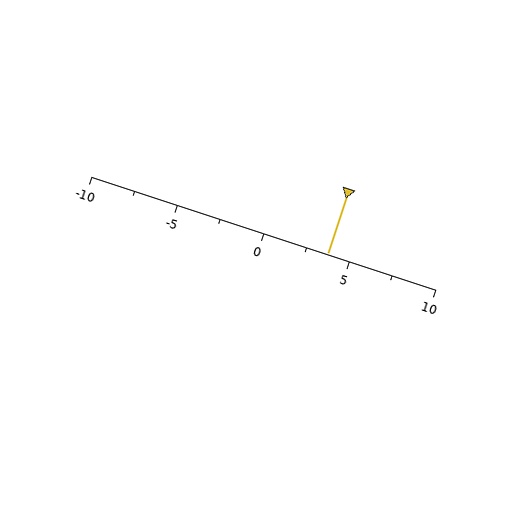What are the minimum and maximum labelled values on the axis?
The axis runs from -10 to 10.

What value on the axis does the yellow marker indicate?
The marker indicates approximately 3.8.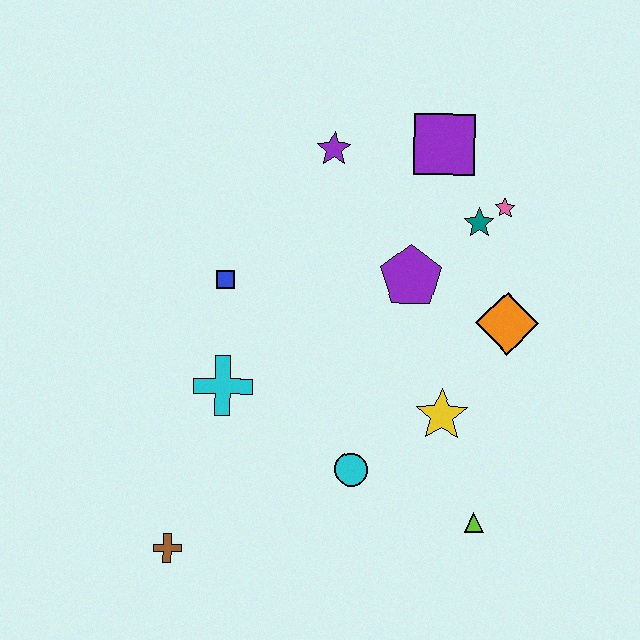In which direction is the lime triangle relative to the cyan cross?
The lime triangle is to the right of the cyan cross.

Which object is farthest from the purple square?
The brown cross is farthest from the purple square.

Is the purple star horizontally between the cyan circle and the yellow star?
No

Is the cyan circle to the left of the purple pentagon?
Yes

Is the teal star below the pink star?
Yes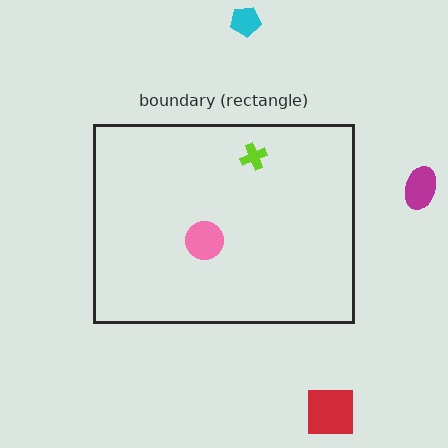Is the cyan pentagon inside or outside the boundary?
Outside.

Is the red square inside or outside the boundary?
Outside.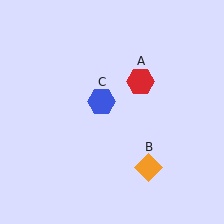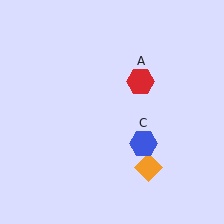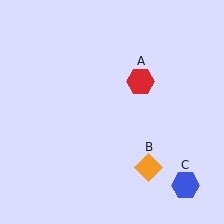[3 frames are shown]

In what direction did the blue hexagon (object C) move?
The blue hexagon (object C) moved down and to the right.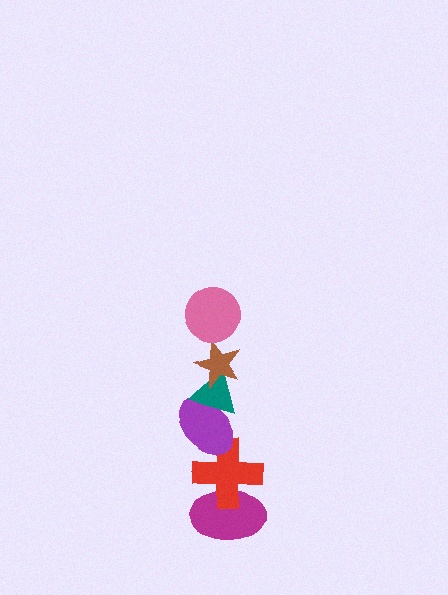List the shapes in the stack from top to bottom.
From top to bottom: the pink circle, the brown star, the teal triangle, the purple ellipse, the red cross, the magenta ellipse.